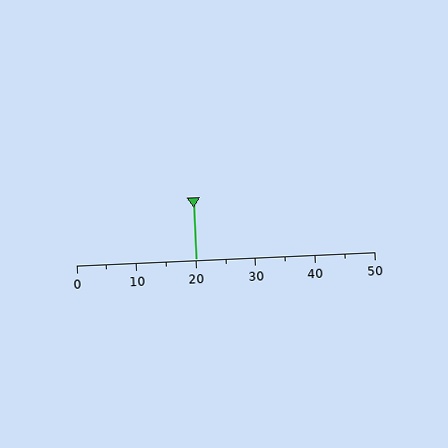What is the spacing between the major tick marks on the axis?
The major ticks are spaced 10 apart.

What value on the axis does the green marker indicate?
The marker indicates approximately 20.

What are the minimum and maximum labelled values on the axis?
The axis runs from 0 to 50.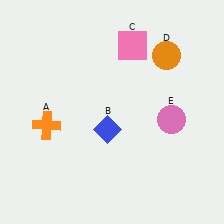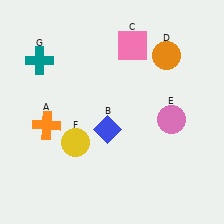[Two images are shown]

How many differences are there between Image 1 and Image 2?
There are 2 differences between the two images.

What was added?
A yellow circle (F), a teal cross (G) were added in Image 2.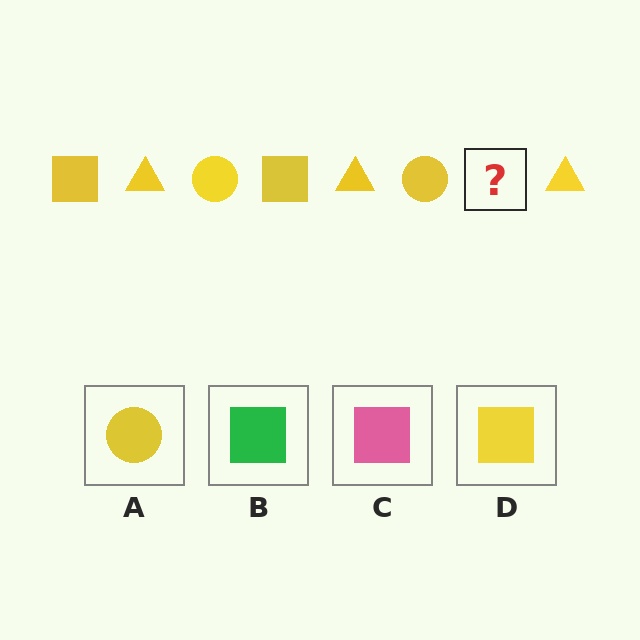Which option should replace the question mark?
Option D.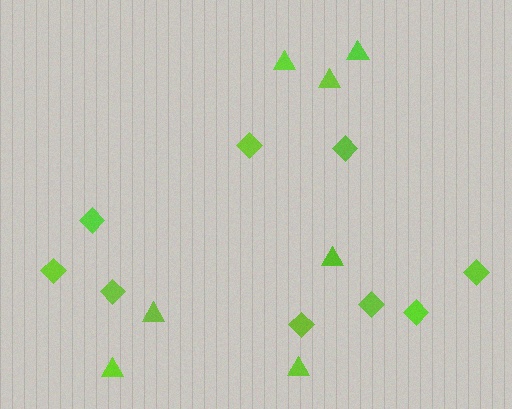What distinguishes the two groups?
There are 2 groups: one group of triangles (7) and one group of diamonds (9).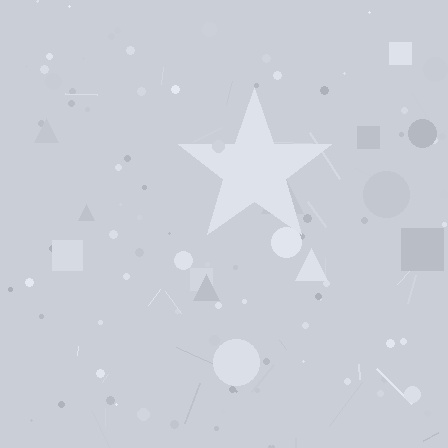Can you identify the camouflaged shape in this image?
The camouflaged shape is a star.